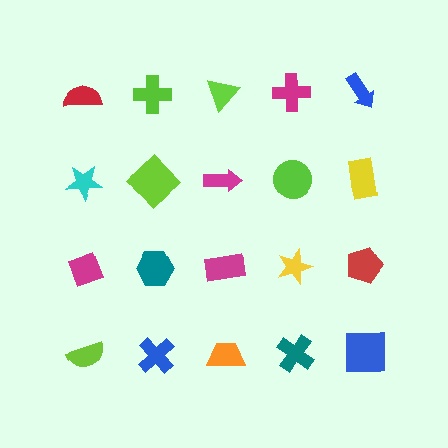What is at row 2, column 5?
A yellow rectangle.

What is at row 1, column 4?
A magenta cross.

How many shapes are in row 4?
5 shapes.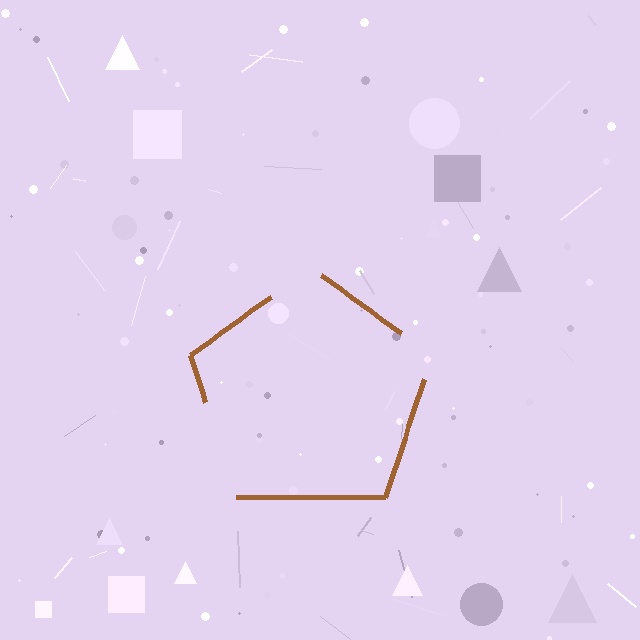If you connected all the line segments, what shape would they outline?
They would outline a pentagon.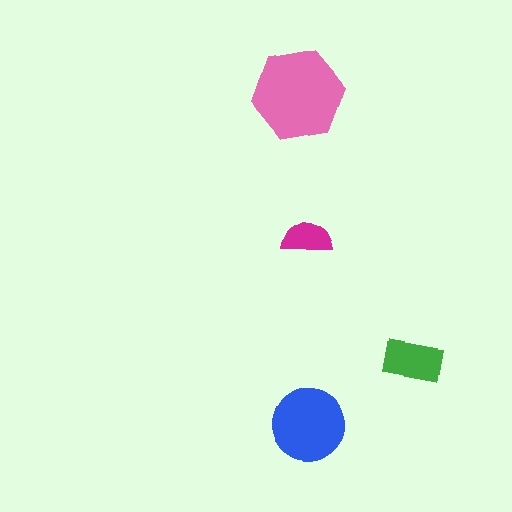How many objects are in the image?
There are 4 objects in the image.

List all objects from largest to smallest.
The pink hexagon, the blue circle, the green rectangle, the magenta semicircle.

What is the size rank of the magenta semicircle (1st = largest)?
4th.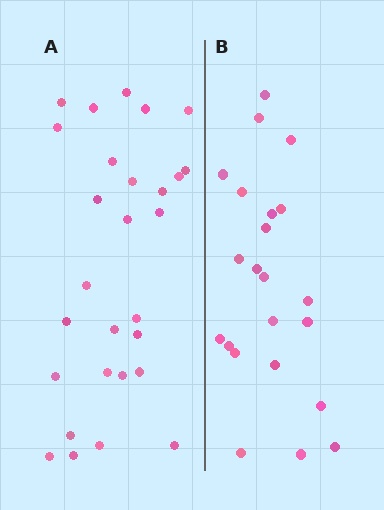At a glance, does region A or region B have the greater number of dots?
Region A (the left region) has more dots.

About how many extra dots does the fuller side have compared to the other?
Region A has about 6 more dots than region B.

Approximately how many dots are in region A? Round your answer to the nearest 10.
About 30 dots. (The exact count is 28, which rounds to 30.)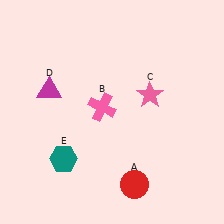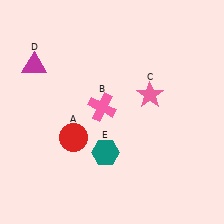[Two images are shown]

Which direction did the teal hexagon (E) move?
The teal hexagon (E) moved right.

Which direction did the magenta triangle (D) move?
The magenta triangle (D) moved up.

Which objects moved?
The objects that moved are: the red circle (A), the magenta triangle (D), the teal hexagon (E).